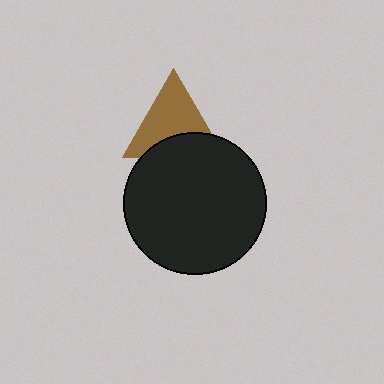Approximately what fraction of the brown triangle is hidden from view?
Roughly 33% of the brown triangle is hidden behind the black circle.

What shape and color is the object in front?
The object in front is a black circle.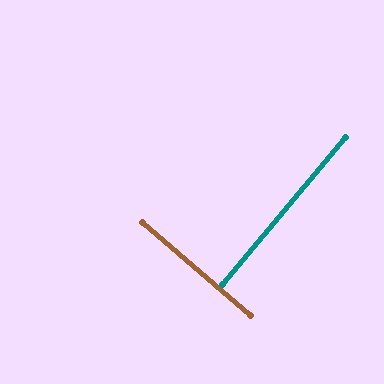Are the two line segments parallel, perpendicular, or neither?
Perpendicular — they meet at approximately 89°.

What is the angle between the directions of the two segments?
Approximately 89 degrees.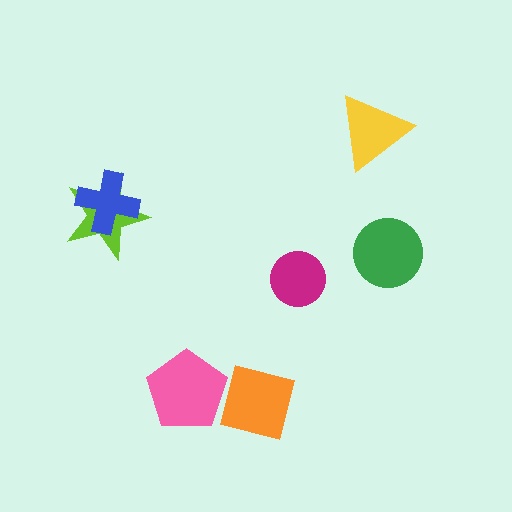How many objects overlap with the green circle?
0 objects overlap with the green circle.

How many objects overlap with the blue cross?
1 object overlaps with the blue cross.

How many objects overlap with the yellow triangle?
0 objects overlap with the yellow triangle.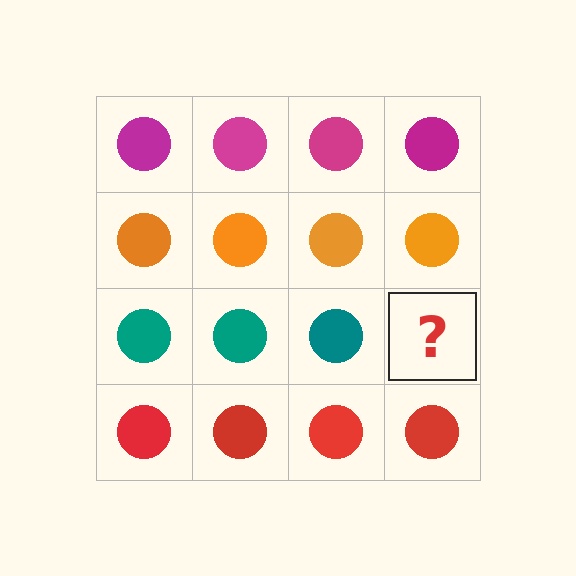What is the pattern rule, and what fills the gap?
The rule is that each row has a consistent color. The gap should be filled with a teal circle.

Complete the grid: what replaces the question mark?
The question mark should be replaced with a teal circle.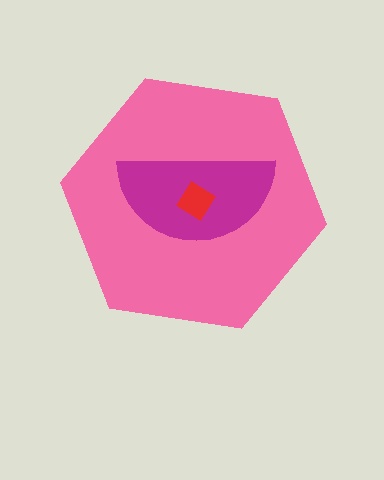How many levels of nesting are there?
3.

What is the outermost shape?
The pink hexagon.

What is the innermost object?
The red diamond.